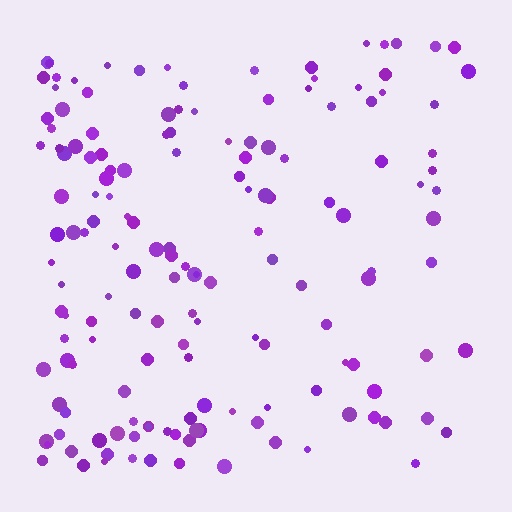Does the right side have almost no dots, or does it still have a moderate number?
Still a moderate number, just noticeably fewer than the left.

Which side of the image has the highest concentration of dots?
The left.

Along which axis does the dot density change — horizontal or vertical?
Horizontal.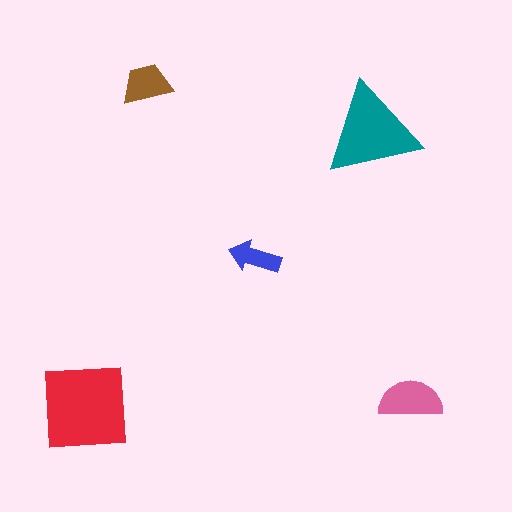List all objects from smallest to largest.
The blue arrow, the brown trapezoid, the pink semicircle, the teal triangle, the red square.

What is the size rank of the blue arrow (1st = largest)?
5th.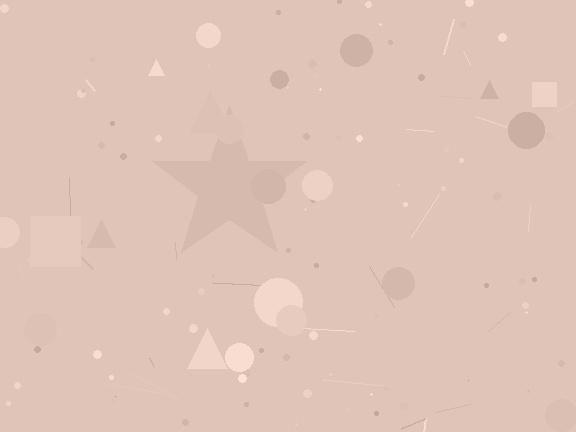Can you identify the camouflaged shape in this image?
The camouflaged shape is a star.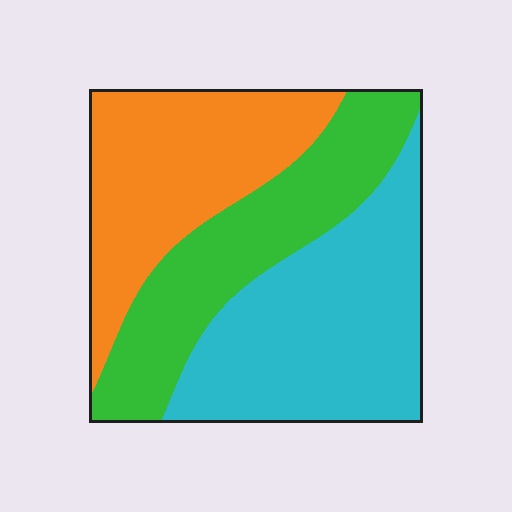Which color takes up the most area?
Cyan, at roughly 40%.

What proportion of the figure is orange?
Orange covers 31% of the figure.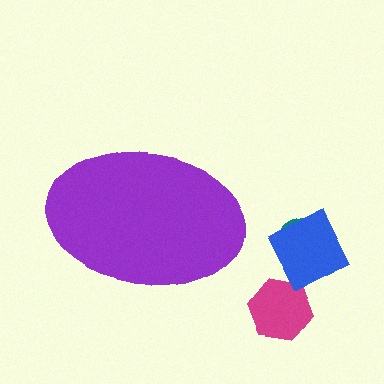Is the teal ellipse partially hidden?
No, the teal ellipse is fully visible.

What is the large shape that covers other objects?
A purple ellipse.